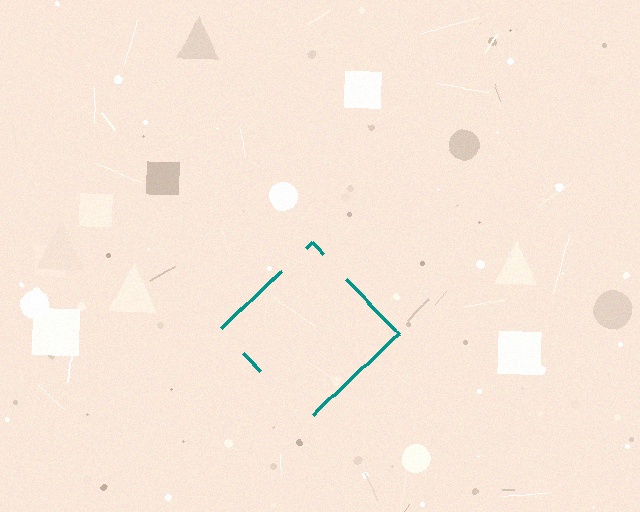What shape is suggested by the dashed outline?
The dashed outline suggests a diamond.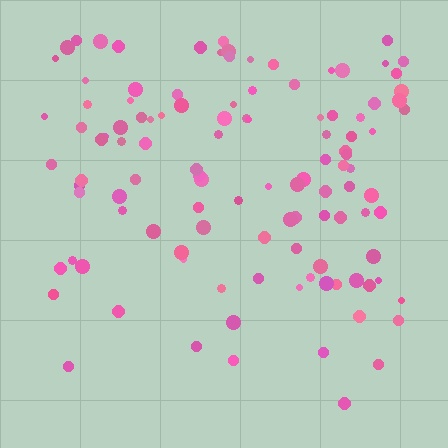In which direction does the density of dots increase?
From bottom to top, with the top side densest.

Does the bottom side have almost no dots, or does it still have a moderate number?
Still a moderate number, just noticeably fewer than the top.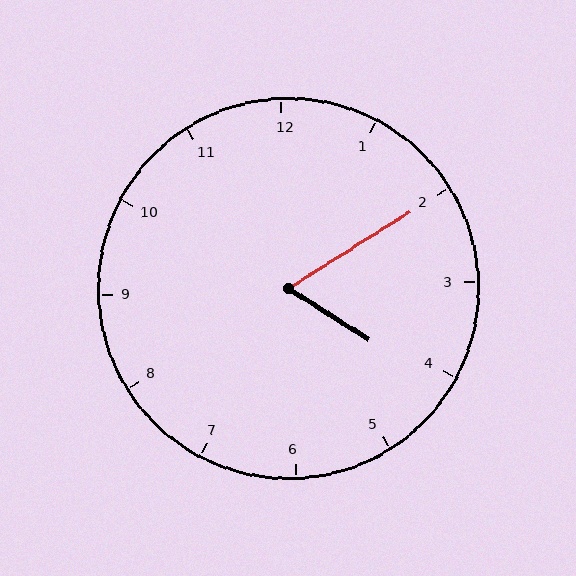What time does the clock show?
4:10.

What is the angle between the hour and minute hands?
Approximately 65 degrees.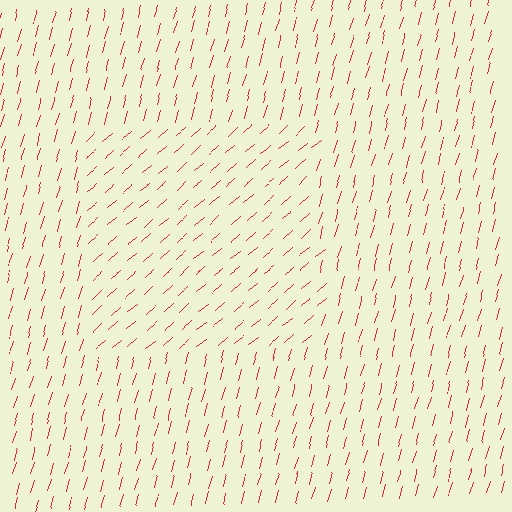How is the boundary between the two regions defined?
The boundary is defined purely by a change in line orientation (approximately 33 degrees difference). All lines are the same color and thickness.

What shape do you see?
I see a rectangle.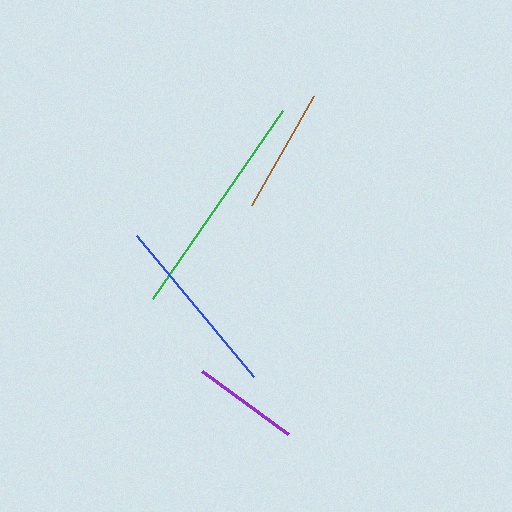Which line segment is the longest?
The green line is the longest at approximately 229 pixels.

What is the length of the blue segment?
The blue segment is approximately 183 pixels long.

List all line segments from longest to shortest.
From longest to shortest: green, blue, brown, purple.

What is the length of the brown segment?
The brown segment is approximately 126 pixels long.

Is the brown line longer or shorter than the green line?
The green line is longer than the brown line.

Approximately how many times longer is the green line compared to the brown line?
The green line is approximately 1.8 times the length of the brown line.